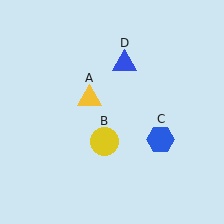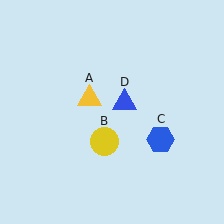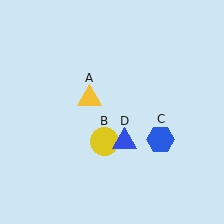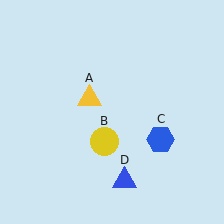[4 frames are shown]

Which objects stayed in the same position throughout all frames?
Yellow triangle (object A) and yellow circle (object B) and blue hexagon (object C) remained stationary.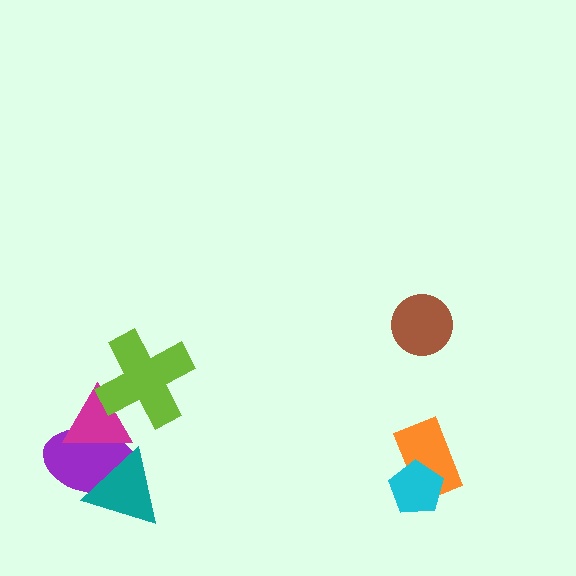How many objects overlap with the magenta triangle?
3 objects overlap with the magenta triangle.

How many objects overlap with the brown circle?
0 objects overlap with the brown circle.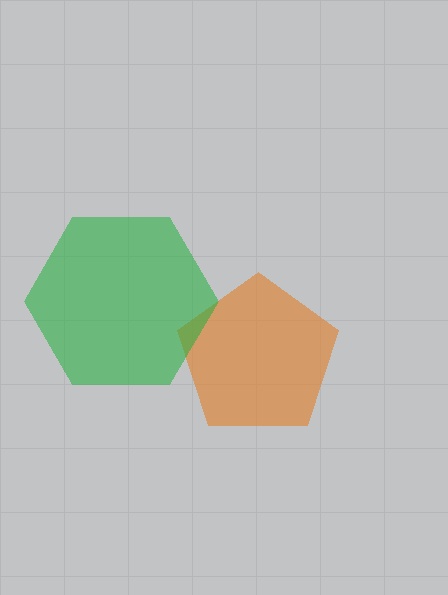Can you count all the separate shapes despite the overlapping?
Yes, there are 2 separate shapes.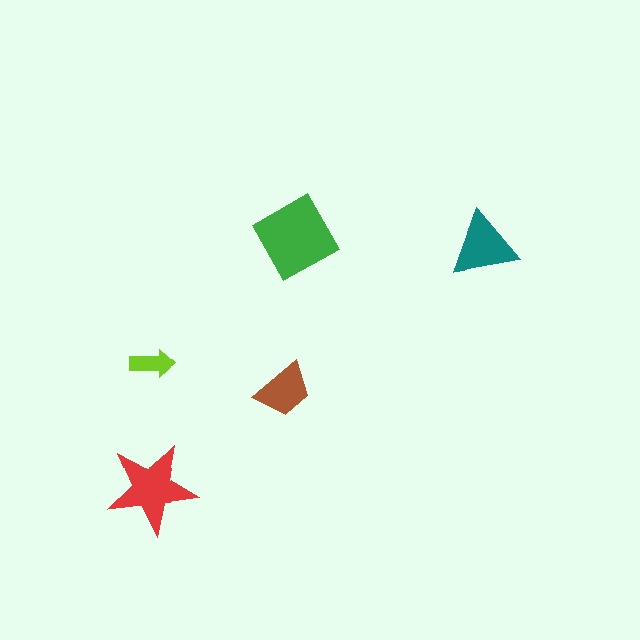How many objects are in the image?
There are 5 objects in the image.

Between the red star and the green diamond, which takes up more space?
The green diamond.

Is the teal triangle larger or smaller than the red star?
Smaller.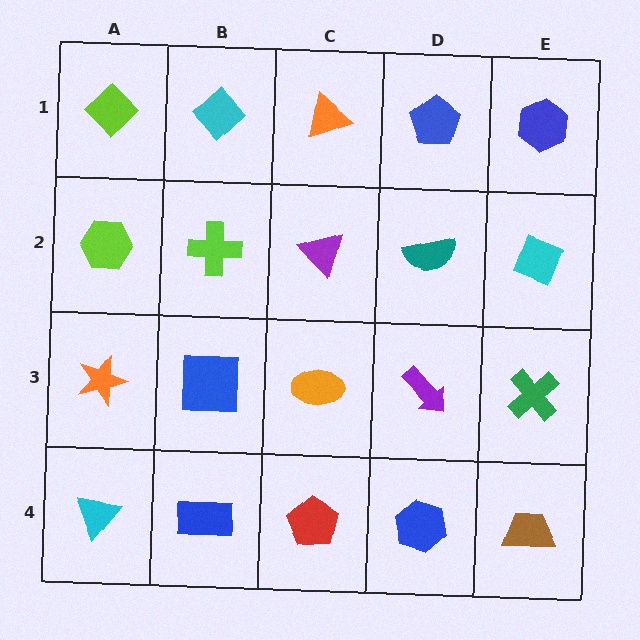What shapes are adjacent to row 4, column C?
An orange ellipse (row 3, column C), a blue rectangle (row 4, column B), a blue hexagon (row 4, column D).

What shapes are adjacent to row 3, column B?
A lime cross (row 2, column B), a blue rectangle (row 4, column B), an orange star (row 3, column A), an orange ellipse (row 3, column C).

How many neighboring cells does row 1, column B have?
3.